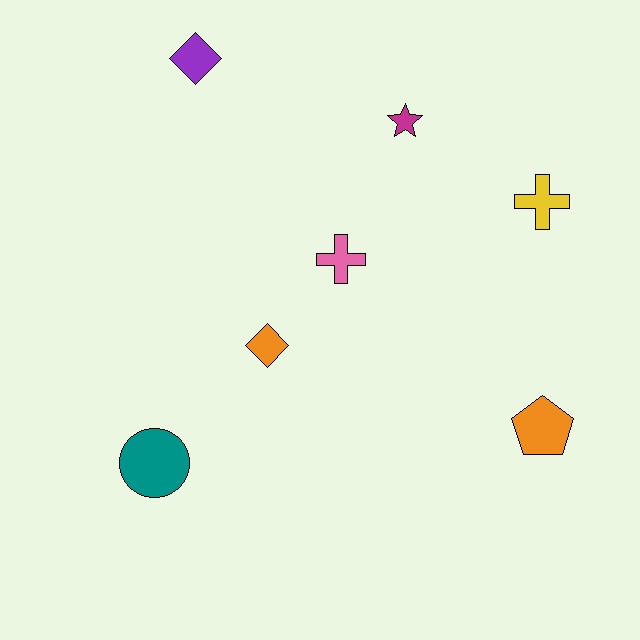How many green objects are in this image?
There are no green objects.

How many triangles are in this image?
There are no triangles.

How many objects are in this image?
There are 7 objects.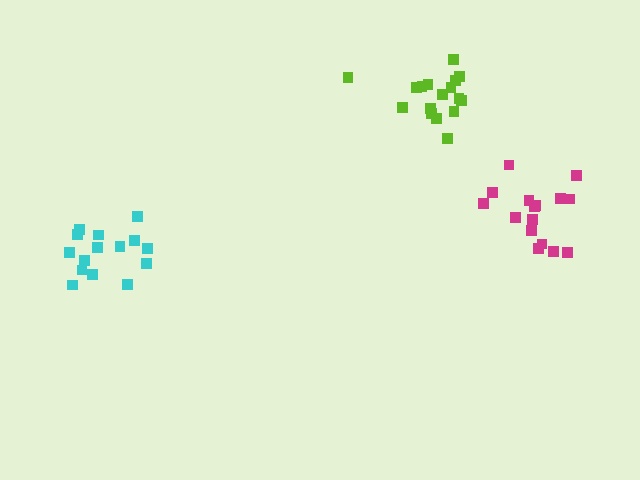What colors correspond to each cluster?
The clusters are colored: magenta, cyan, lime.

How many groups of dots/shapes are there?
There are 3 groups.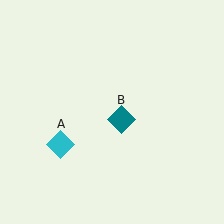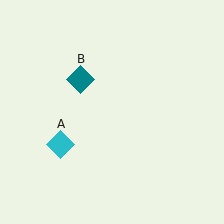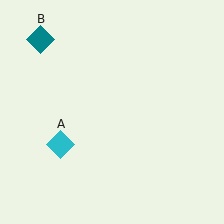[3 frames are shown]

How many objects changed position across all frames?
1 object changed position: teal diamond (object B).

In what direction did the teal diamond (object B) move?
The teal diamond (object B) moved up and to the left.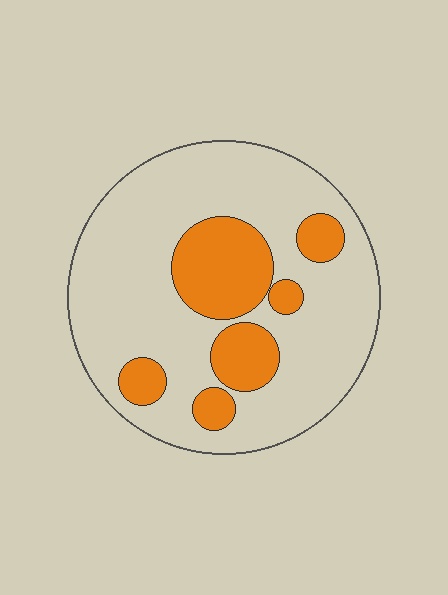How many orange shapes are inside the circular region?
6.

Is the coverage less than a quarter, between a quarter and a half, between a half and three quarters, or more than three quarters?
Less than a quarter.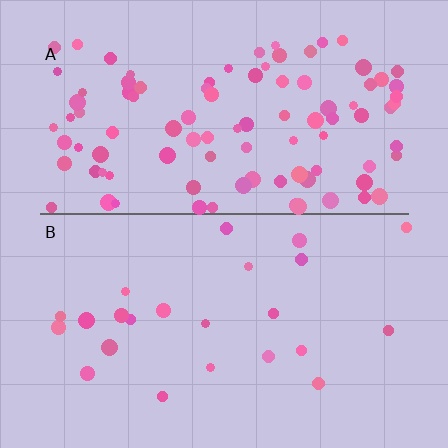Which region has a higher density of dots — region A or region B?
A (the top).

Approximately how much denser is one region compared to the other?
Approximately 4.2× — region A over region B.